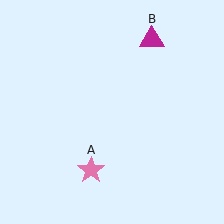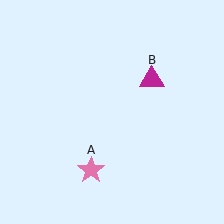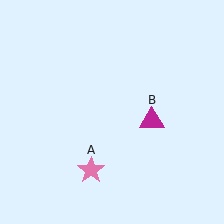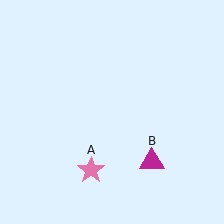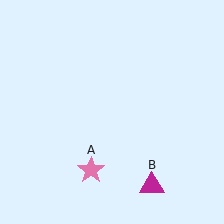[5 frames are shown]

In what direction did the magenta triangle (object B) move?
The magenta triangle (object B) moved down.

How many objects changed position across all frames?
1 object changed position: magenta triangle (object B).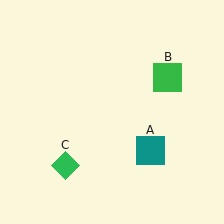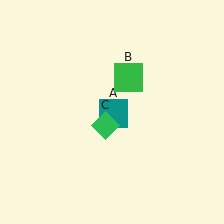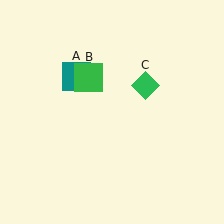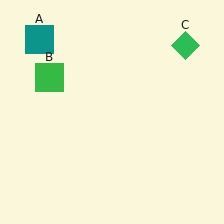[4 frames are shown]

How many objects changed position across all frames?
3 objects changed position: teal square (object A), green square (object B), green diamond (object C).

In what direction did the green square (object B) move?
The green square (object B) moved left.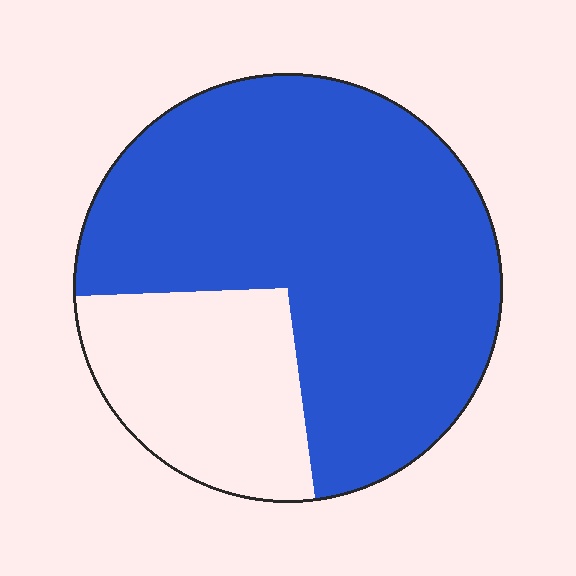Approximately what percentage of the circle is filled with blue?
Approximately 75%.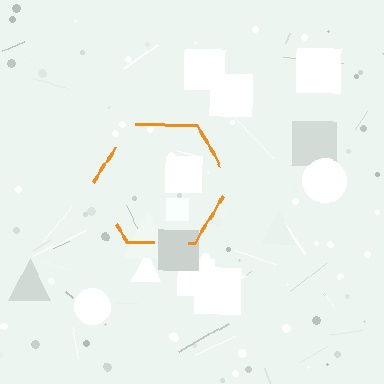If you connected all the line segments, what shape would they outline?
They would outline a hexagon.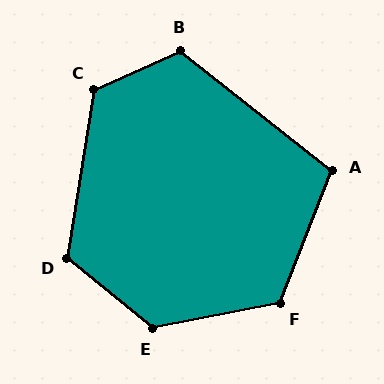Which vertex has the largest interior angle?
E, at approximately 130 degrees.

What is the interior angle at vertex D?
Approximately 120 degrees (obtuse).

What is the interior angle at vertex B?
Approximately 117 degrees (obtuse).